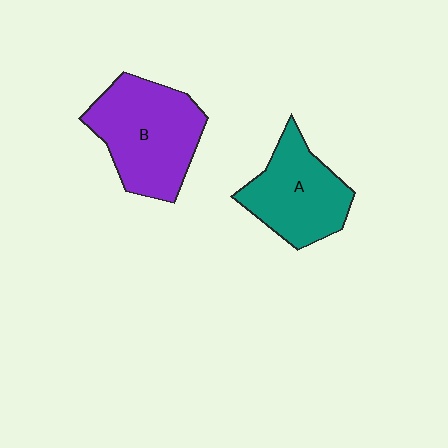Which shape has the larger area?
Shape B (purple).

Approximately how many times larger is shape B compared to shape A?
Approximately 1.2 times.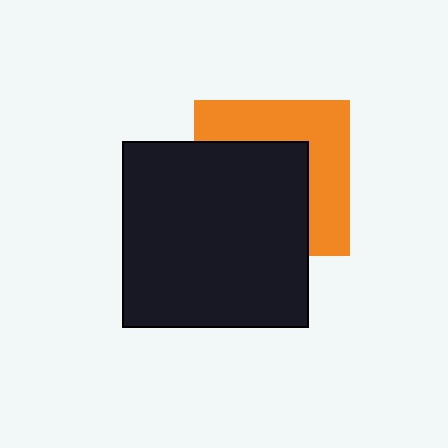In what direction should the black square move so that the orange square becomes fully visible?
The black square should move toward the lower-left. That is the shortest direction to clear the overlap and leave the orange square fully visible.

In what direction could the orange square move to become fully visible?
The orange square could move toward the upper-right. That would shift it out from behind the black square entirely.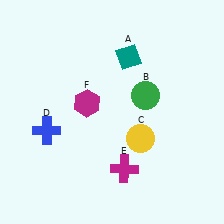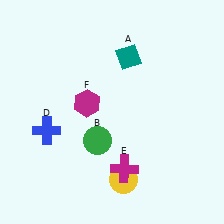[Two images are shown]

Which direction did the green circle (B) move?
The green circle (B) moved left.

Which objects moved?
The objects that moved are: the green circle (B), the yellow circle (C).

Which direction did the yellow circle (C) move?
The yellow circle (C) moved down.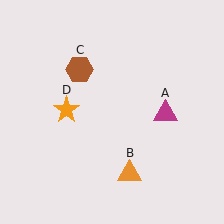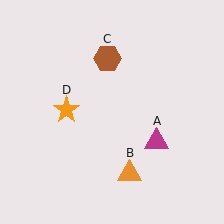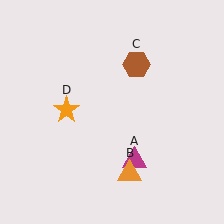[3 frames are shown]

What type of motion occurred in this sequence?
The magenta triangle (object A), brown hexagon (object C) rotated clockwise around the center of the scene.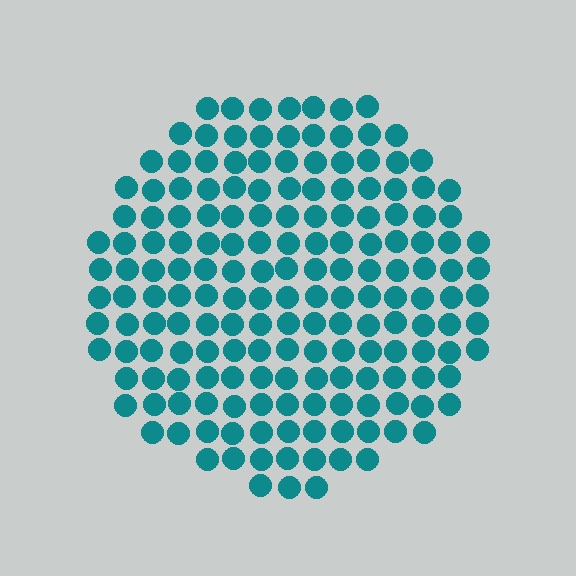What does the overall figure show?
The overall figure shows a circle.